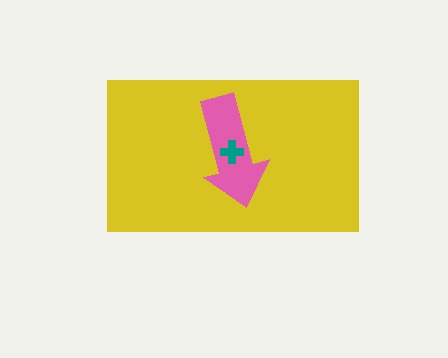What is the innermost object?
The teal cross.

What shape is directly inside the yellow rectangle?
The pink arrow.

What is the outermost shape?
The yellow rectangle.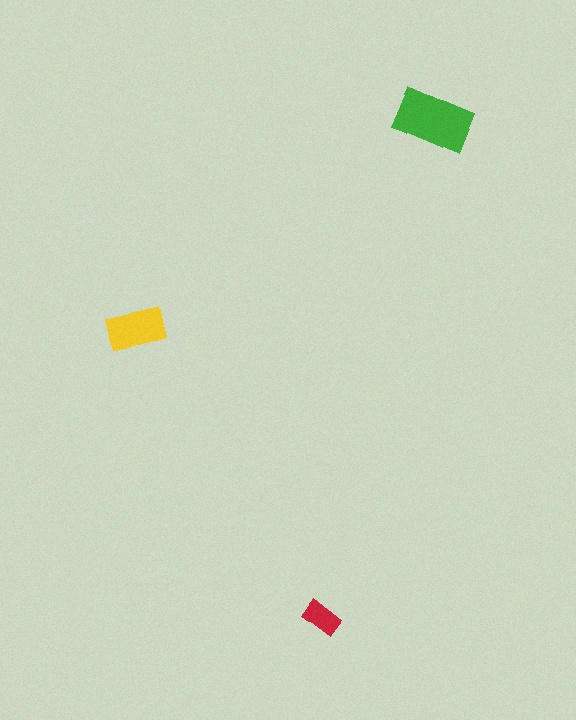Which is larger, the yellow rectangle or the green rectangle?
The green one.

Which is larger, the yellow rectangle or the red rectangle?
The yellow one.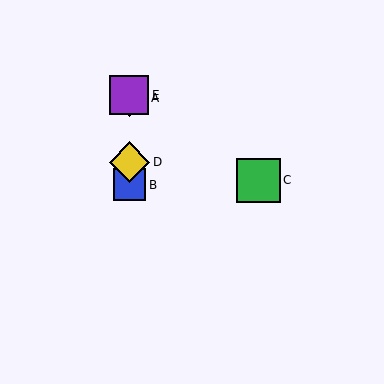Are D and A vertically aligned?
Yes, both are at x≈129.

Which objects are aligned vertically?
Objects A, B, D, E are aligned vertically.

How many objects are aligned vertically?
4 objects (A, B, D, E) are aligned vertically.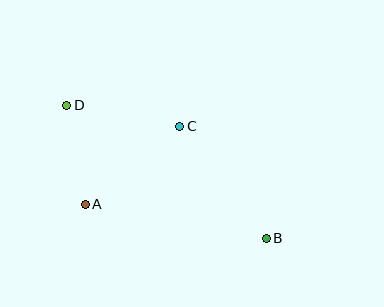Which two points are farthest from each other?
Points B and D are farthest from each other.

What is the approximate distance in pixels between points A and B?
The distance between A and B is approximately 184 pixels.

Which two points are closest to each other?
Points A and D are closest to each other.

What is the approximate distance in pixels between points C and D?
The distance between C and D is approximately 115 pixels.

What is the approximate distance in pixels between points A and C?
The distance between A and C is approximately 122 pixels.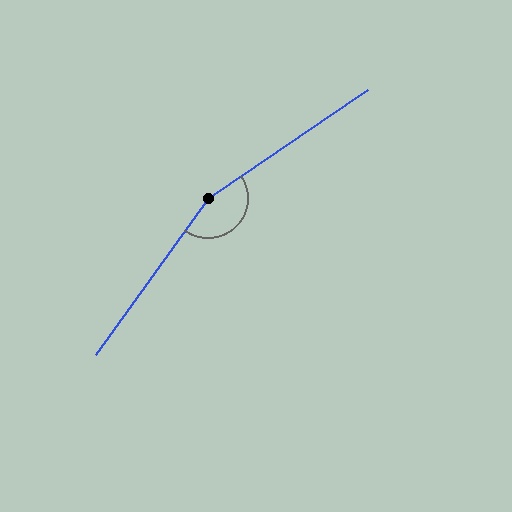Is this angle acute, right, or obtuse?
It is obtuse.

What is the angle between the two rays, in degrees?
Approximately 160 degrees.